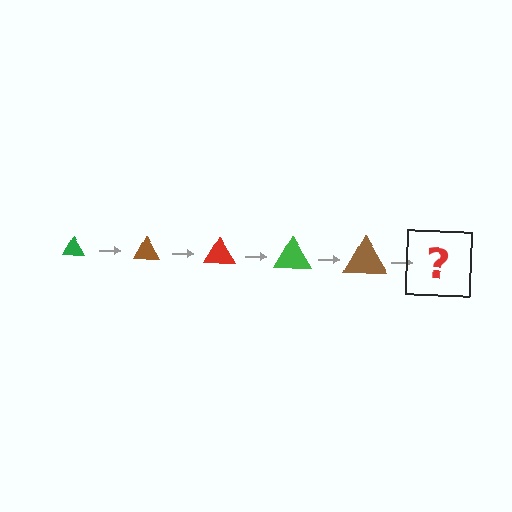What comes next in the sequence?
The next element should be a red triangle, larger than the previous one.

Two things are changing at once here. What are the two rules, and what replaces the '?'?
The two rules are that the triangle grows larger each step and the color cycles through green, brown, and red. The '?' should be a red triangle, larger than the previous one.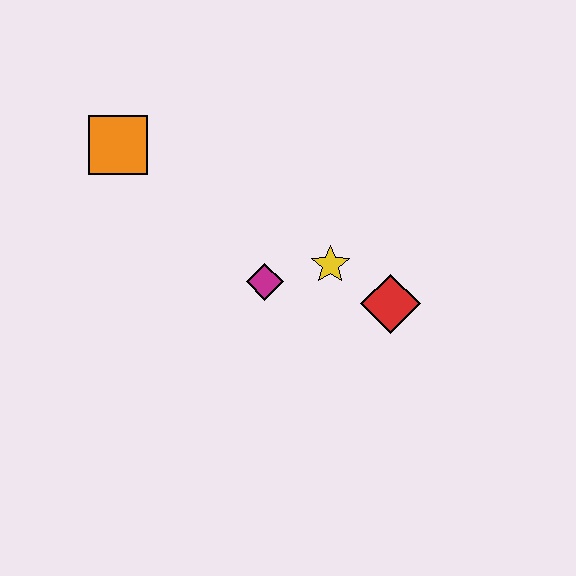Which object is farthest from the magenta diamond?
The orange square is farthest from the magenta diamond.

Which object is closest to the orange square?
The magenta diamond is closest to the orange square.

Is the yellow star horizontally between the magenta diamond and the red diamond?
Yes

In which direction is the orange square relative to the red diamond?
The orange square is to the left of the red diamond.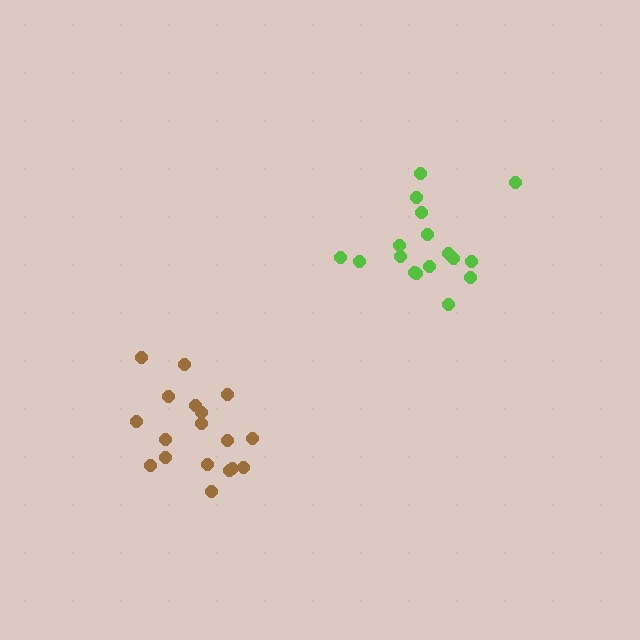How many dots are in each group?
Group 1: 18 dots, Group 2: 17 dots (35 total).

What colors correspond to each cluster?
The clusters are colored: brown, lime.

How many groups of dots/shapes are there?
There are 2 groups.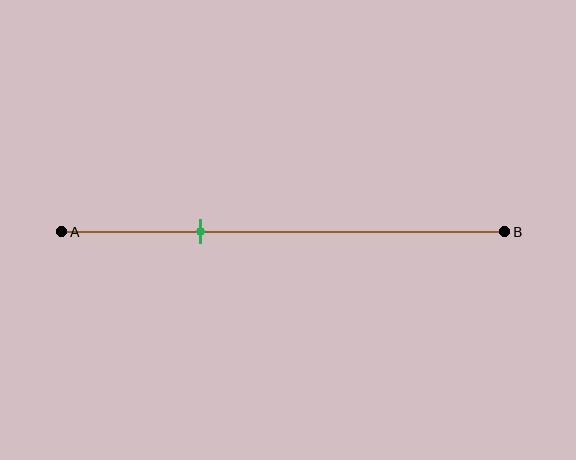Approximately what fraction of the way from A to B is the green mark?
The green mark is approximately 30% of the way from A to B.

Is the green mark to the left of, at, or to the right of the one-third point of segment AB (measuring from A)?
The green mark is approximately at the one-third point of segment AB.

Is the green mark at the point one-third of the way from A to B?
Yes, the mark is approximately at the one-third point.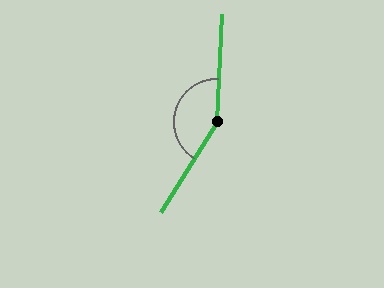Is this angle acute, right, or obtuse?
It is obtuse.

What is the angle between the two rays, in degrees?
Approximately 151 degrees.